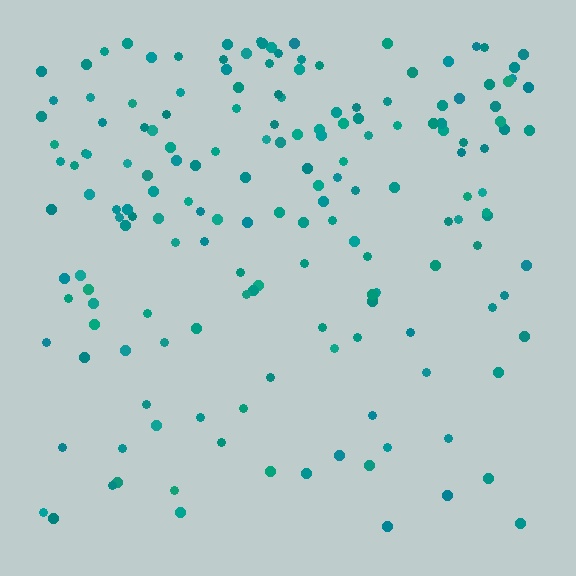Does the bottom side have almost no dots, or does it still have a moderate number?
Still a moderate number, just noticeably fewer than the top.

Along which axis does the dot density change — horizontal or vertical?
Vertical.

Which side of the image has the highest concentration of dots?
The top.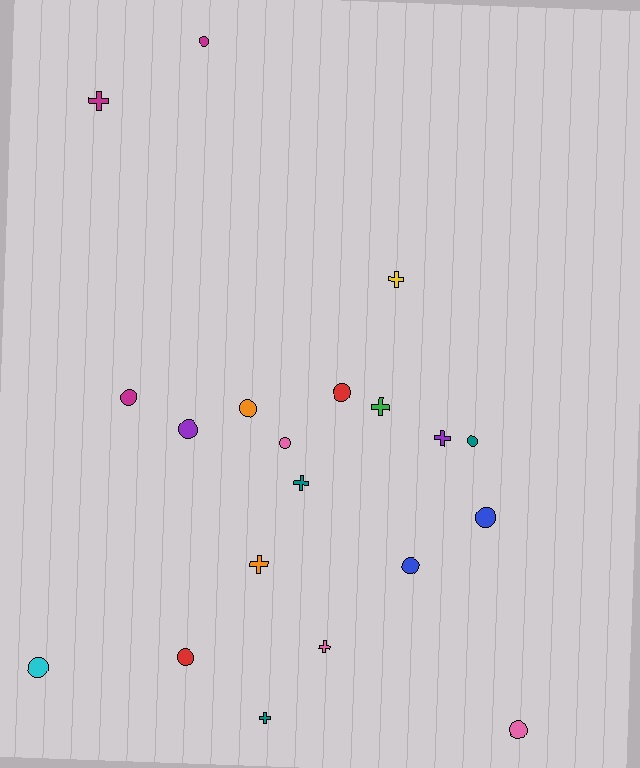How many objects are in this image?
There are 20 objects.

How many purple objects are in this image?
There are 2 purple objects.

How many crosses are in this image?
There are 8 crosses.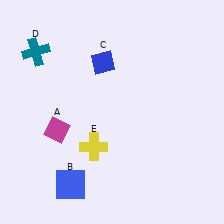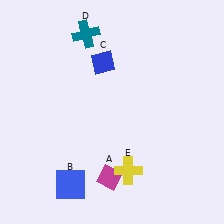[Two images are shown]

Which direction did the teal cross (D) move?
The teal cross (D) moved right.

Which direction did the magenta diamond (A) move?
The magenta diamond (A) moved right.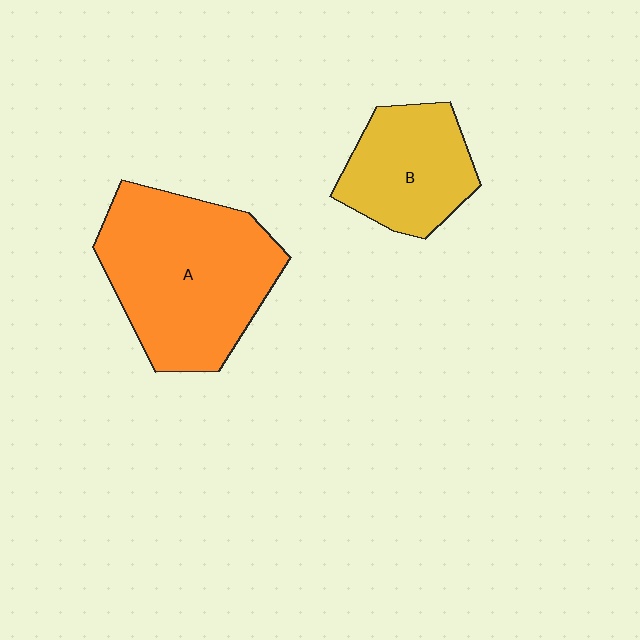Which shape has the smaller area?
Shape B (yellow).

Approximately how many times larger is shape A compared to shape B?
Approximately 1.8 times.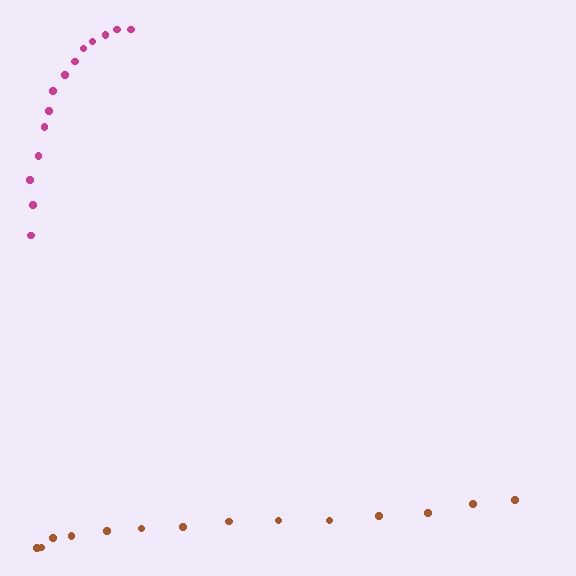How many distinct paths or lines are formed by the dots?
There are 2 distinct paths.